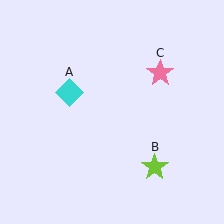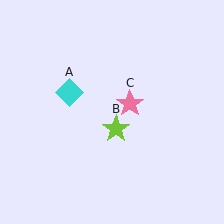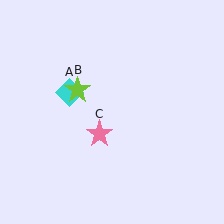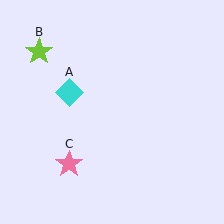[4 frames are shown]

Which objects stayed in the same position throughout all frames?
Cyan diamond (object A) remained stationary.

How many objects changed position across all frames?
2 objects changed position: lime star (object B), pink star (object C).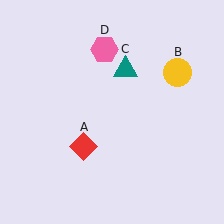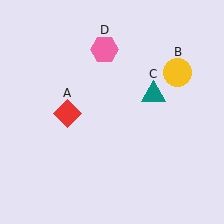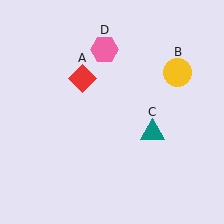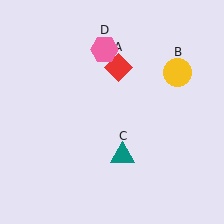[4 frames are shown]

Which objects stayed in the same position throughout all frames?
Yellow circle (object B) and pink hexagon (object D) remained stationary.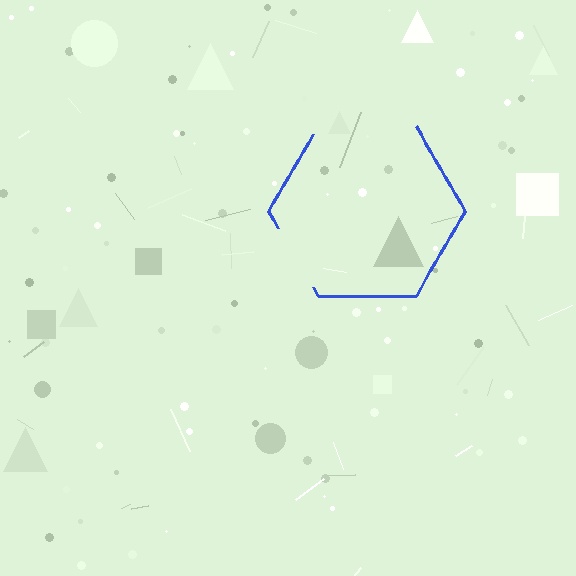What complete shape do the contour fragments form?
The contour fragments form a hexagon.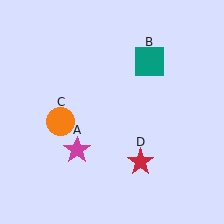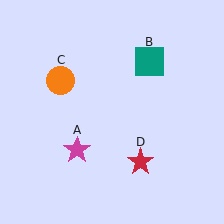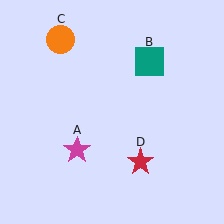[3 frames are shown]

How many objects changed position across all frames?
1 object changed position: orange circle (object C).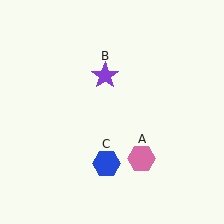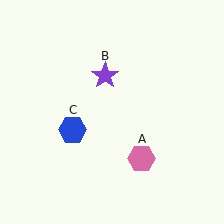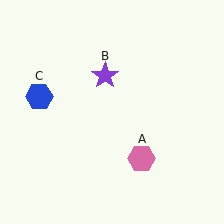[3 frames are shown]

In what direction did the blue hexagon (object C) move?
The blue hexagon (object C) moved up and to the left.